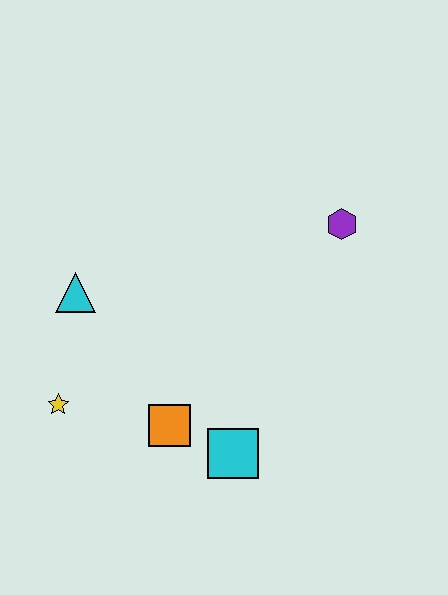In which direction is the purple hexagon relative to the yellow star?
The purple hexagon is to the right of the yellow star.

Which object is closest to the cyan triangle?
The yellow star is closest to the cyan triangle.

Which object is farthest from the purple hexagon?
The yellow star is farthest from the purple hexagon.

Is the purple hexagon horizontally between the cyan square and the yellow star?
No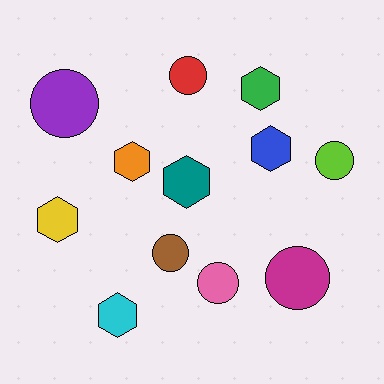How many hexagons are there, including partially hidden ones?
There are 6 hexagons.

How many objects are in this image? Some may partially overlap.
There are 12 objects.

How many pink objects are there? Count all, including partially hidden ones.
There is 1 pink object.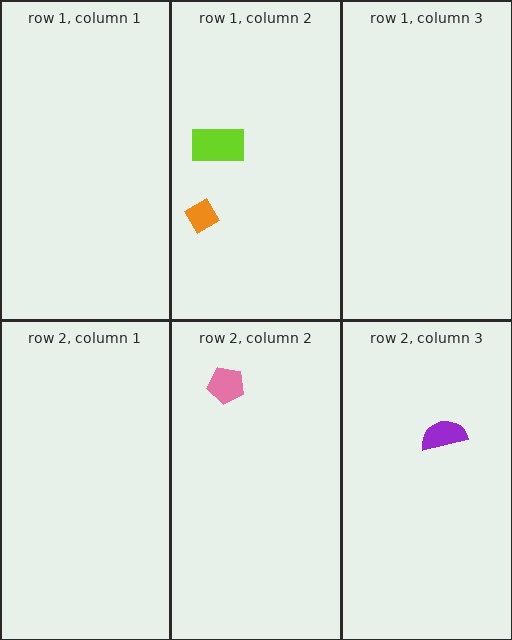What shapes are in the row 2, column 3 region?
The purple semicircle.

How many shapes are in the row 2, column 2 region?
1.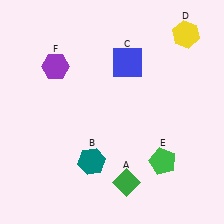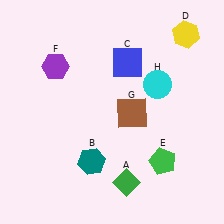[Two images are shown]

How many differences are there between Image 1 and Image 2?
There are 2 differences between the two images.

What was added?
A brown square (G), a cyan circle (H) were added in Image 2.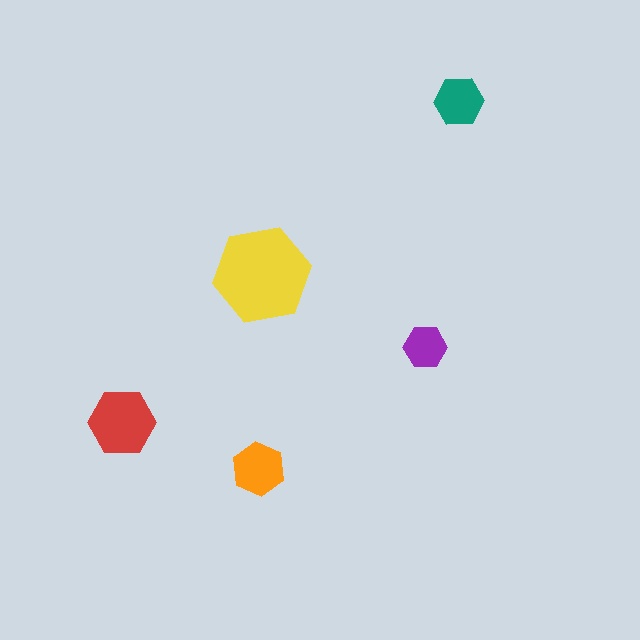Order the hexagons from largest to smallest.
the yellow one, the red one, the orange one, the teal one, the purple one.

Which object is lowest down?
The orange hexagon is bottommost.